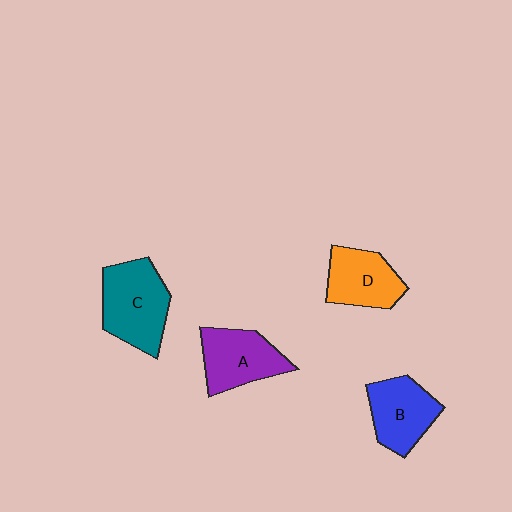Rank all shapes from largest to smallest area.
From largest to smallest: C (teal), A (purple), B (blue), D (orange).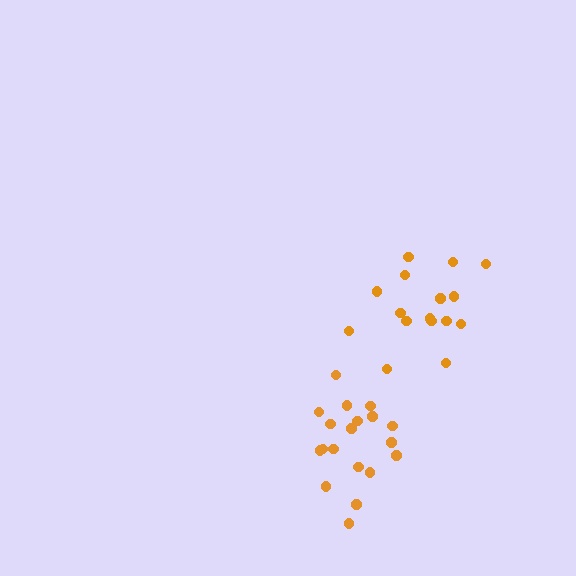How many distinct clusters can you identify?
There are 2 distinct clusters.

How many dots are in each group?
Group 1: 16 dots, Group 2: 19 dots (35 total).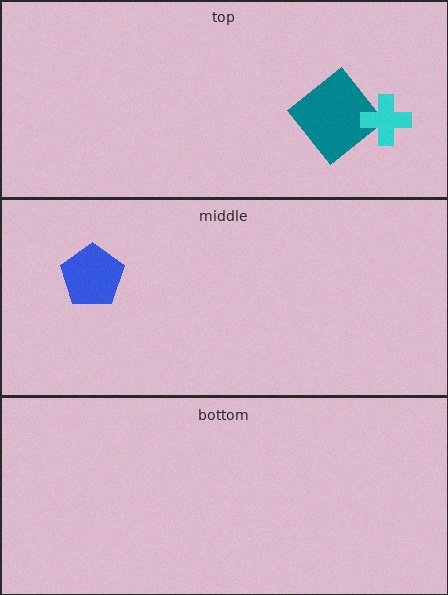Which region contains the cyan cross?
The top region.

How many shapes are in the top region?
2.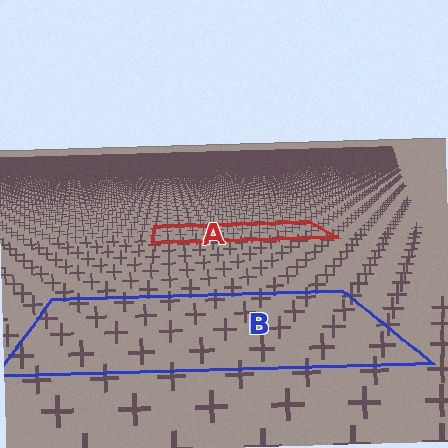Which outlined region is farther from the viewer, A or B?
Region A is farther from the viewer — the texture elements inside it appear smaller and more densely packed.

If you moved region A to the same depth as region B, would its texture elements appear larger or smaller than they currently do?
They would appear larger. At a closer depth, the same texture elements are projected at a bigger on-screen size.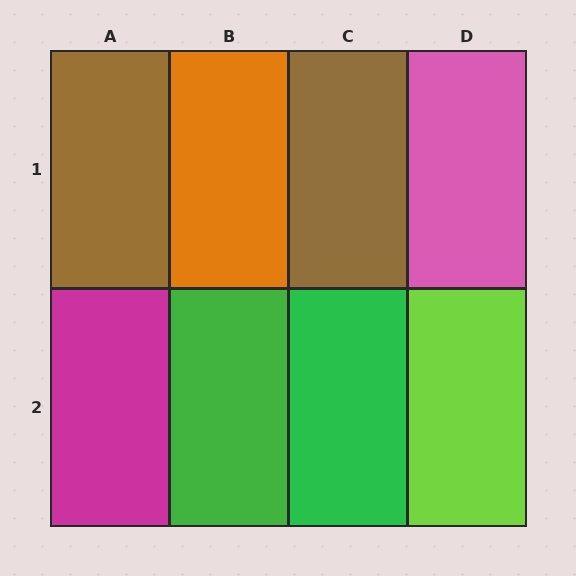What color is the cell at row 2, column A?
Magenta.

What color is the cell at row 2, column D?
Lime.